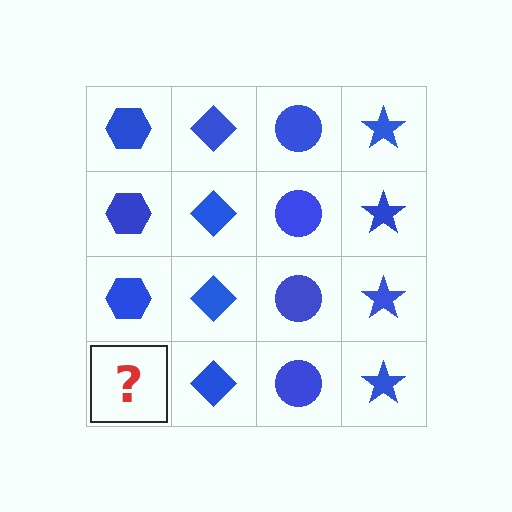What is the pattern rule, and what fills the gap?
The rule is that each column has a consistent shape. The gap should be filled with a blue hexagon.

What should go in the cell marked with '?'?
The missing cell should contain a blue hexagon.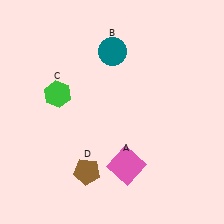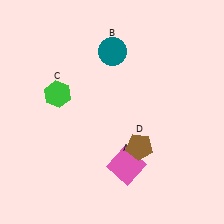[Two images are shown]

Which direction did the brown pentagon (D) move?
The brown pentagon (D) moved right.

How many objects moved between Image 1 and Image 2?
1 object moved between the two images.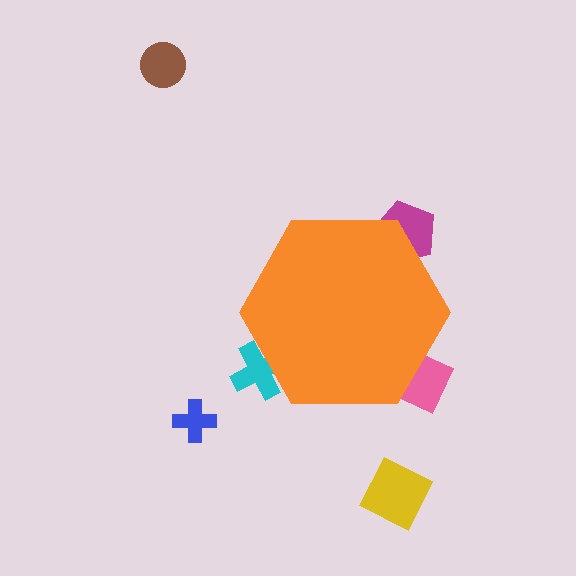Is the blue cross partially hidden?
No, the blue cross is fully visible.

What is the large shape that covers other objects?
An orange hexagon.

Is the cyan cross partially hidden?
Yes, the cyan cross is partially hidden behind the orange hexagon.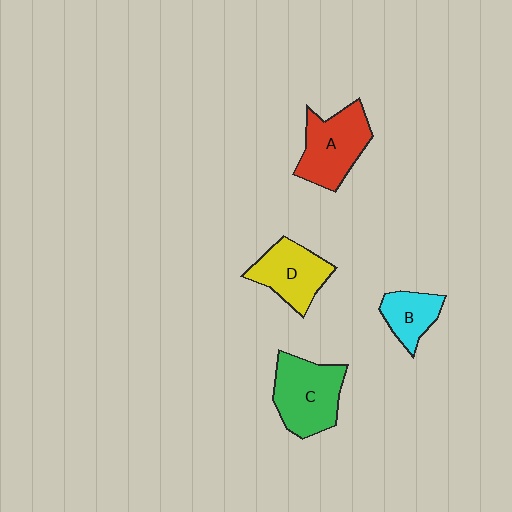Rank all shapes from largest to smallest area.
From largest to smallest: C (green), A (red), D (yellow), B (cyan).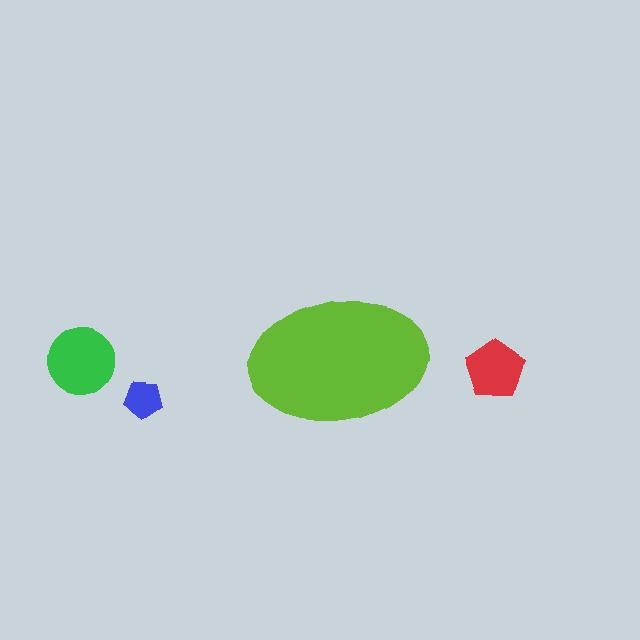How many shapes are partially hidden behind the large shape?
0 shapes are partially hidden.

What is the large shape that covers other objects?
A lime ellipse.